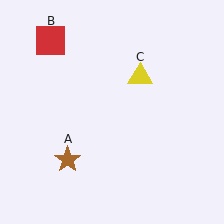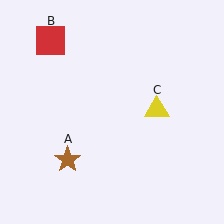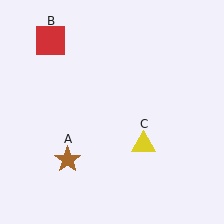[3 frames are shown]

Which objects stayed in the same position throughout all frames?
Brown star (object A) and red square (object B) remained stationary.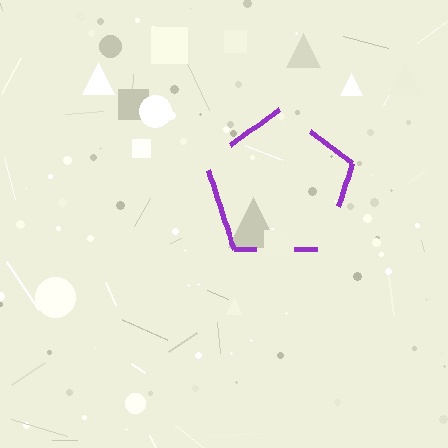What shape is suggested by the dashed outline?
The dashed outline suggests a pentagon.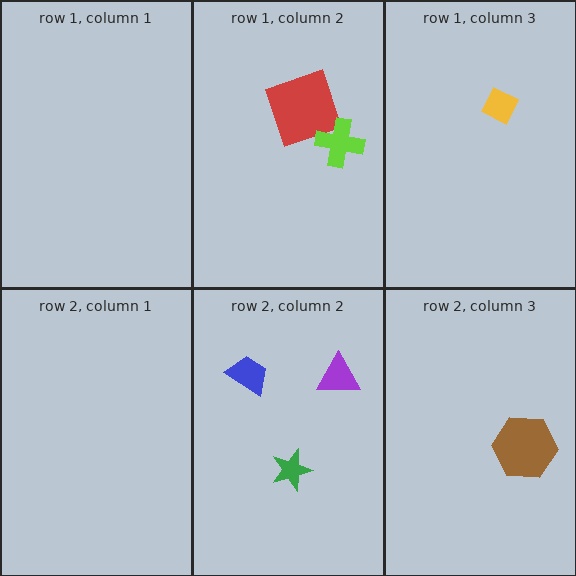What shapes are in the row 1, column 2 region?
The red square, the lime cross.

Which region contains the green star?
The row 2, column 2 region.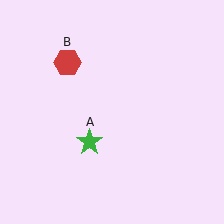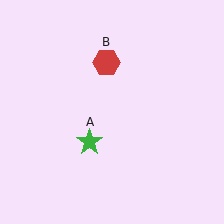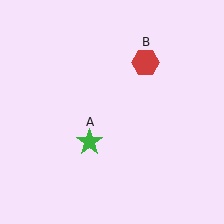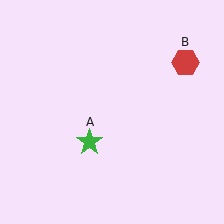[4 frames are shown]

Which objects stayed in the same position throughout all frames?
Green star (object A) remained stationary.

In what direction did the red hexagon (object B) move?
The red hexagon (object B) moved right.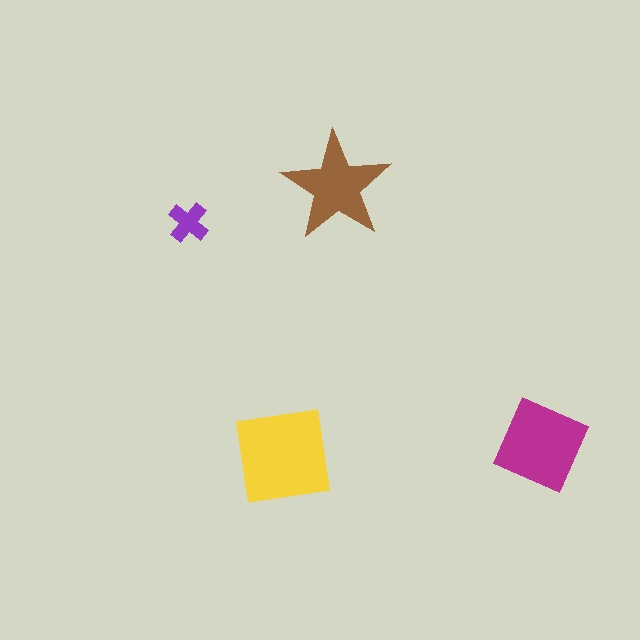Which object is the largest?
The yellow square.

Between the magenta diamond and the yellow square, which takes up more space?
The yellow square.